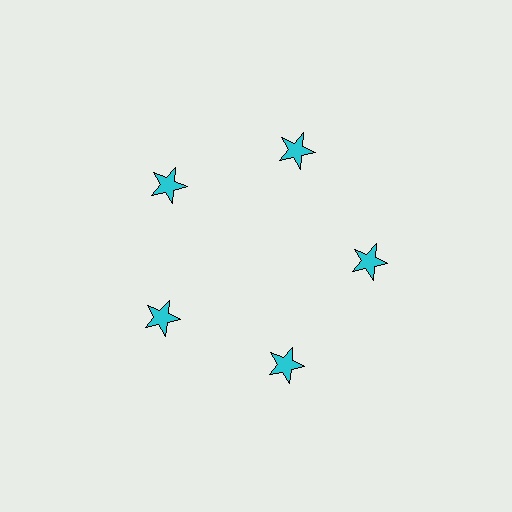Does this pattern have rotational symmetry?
Yes, this pattern has 5-fold rotational symmetry. It looks the same after rotating 72 degrees around the center.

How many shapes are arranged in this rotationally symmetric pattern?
There are 5 shapes, arranged in 5 groups of 1.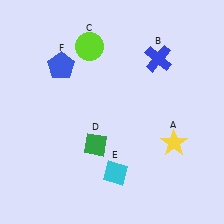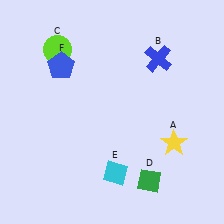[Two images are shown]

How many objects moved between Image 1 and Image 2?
2 objects moved between the two images.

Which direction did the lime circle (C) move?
The lime circle (C) moved left.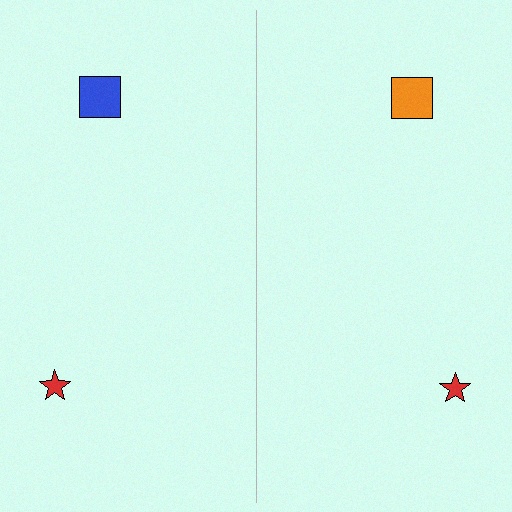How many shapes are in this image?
There are 4 shapes in this image.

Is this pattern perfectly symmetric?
No, the pattern is not perfectly symmetric. The orange square on the right side breaks the symmetry — its mirror counterpart is blue.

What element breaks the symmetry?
The orange square on the right side breaks the symmetry — its mirror counterpart is blue.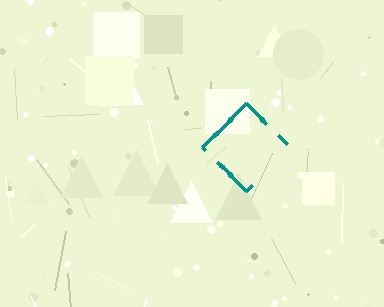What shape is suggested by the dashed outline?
The dashed outline suggests a diamond.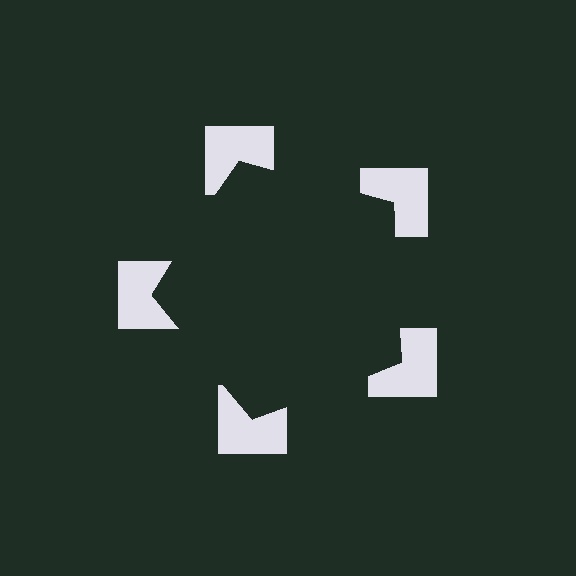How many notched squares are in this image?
There are 5 — one at each vertex of the illusory pentagon.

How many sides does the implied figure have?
5 sides.